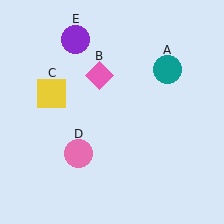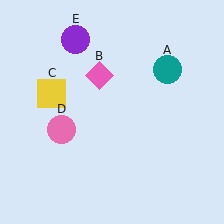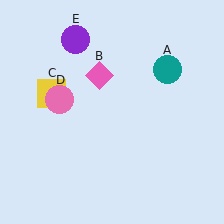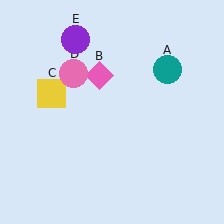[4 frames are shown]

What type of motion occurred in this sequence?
The pink circle (object D) rotated clockwise around the center of the scene.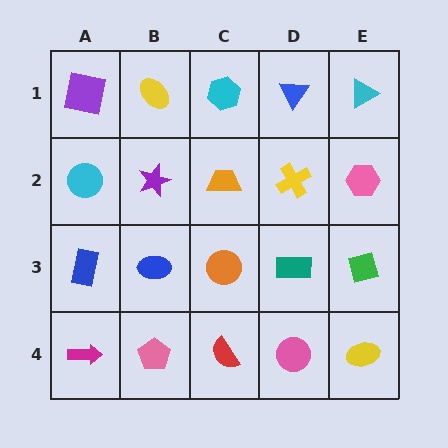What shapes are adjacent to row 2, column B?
A yellow ellipse (row 1, column B), a blue ellipse (row 3, column B), a cyan circle (row 2, column A), an orange trapezoid (row 2, column C).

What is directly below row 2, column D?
A teal rectangle.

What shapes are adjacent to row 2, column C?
A cyan hexagon (row 1, column C), an orange circle (row 3, column C), a purple star (row 2, column B), a yellow cross (row 2, column D).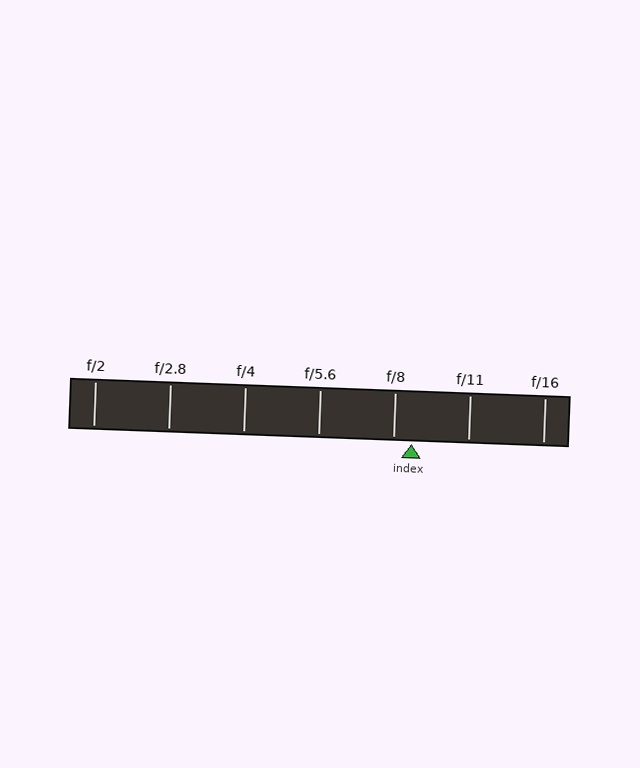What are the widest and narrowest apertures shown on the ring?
The widest aperture shown is f/2 and the narrowest is f/16.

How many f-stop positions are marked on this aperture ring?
There are 7 f-stop positions marked.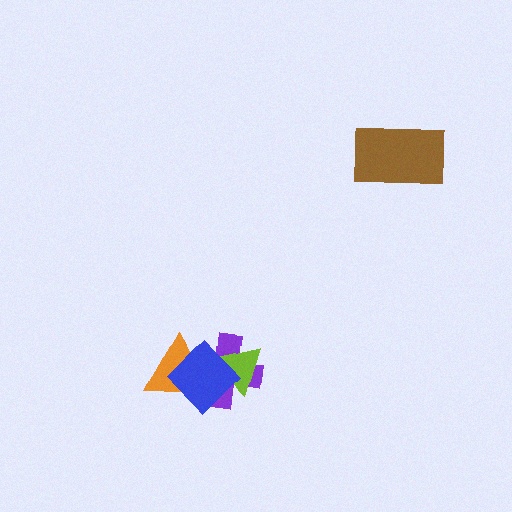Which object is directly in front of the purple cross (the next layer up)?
The lime triangle is directly in front of the purple cross.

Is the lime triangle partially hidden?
Yes, it is partially covered by another shape.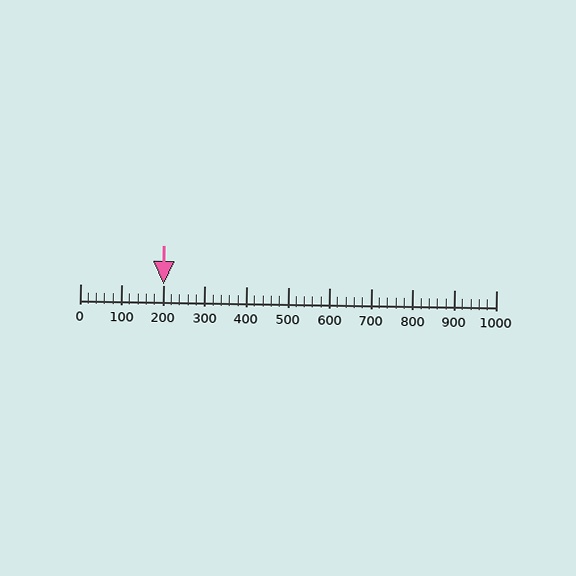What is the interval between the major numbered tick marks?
The major tick marks are spaced 100 units apart.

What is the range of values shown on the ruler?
The ruler shows values from 0 to 1000.